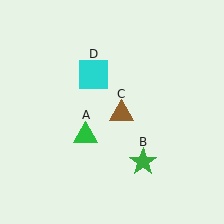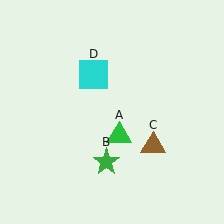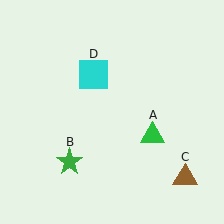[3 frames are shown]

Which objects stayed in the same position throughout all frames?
Cyan square (object D) remained stationary.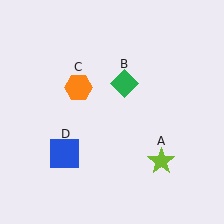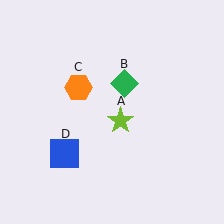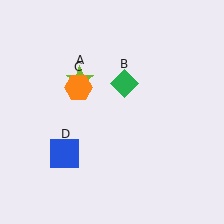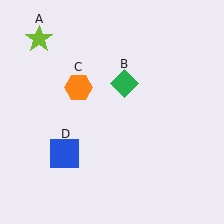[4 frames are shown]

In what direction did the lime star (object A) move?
The lime star (object A) moved up and to the left.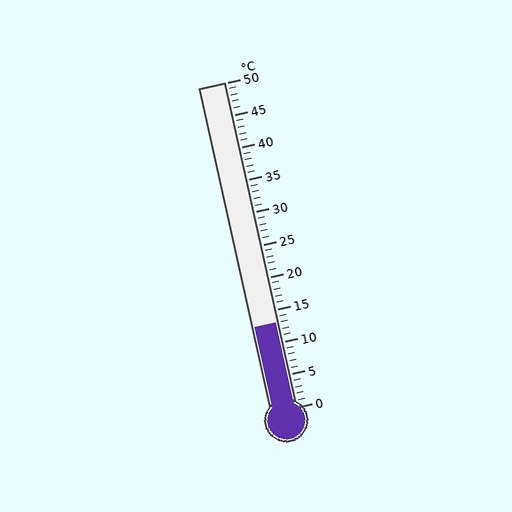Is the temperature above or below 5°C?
The temperature is above 5°C.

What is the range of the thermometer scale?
The thermometer scale ranges from 0°C to 50°C.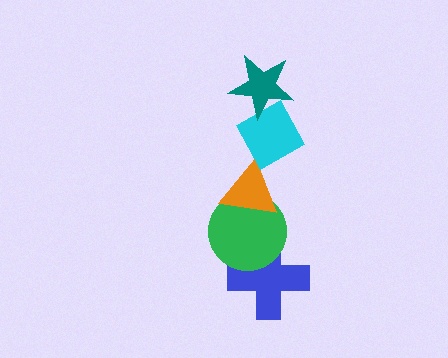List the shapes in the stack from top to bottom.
From top to bottom: the teal star, the cyan diamond, the orange triangle, the green circle, the blue cross.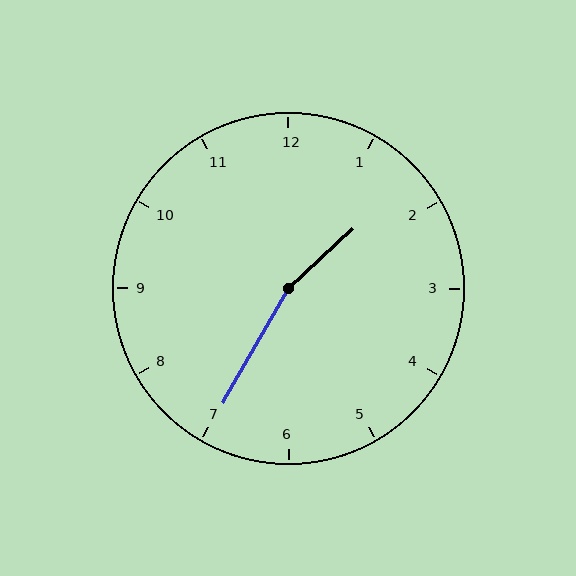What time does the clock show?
1:35.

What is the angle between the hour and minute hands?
Approximately 162 degrees.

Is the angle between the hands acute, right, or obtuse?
It is obtuse.